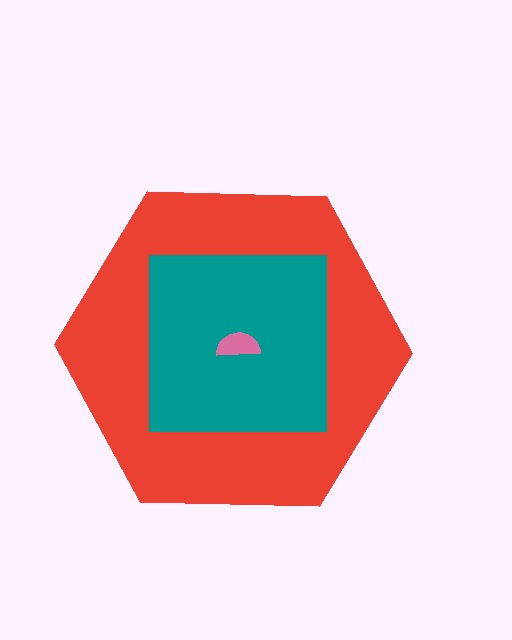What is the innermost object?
The pink semicircle.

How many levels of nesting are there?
3.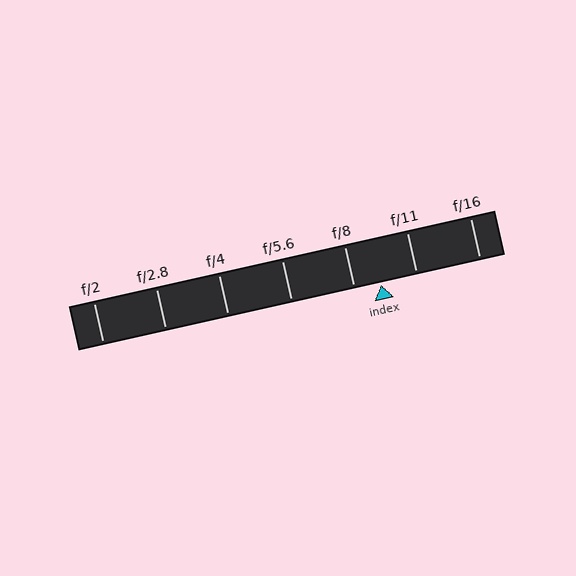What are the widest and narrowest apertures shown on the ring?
The widest aperture shown is f/2 and the narrowest is f/16.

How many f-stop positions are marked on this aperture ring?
There are 7 f-stop positions marked.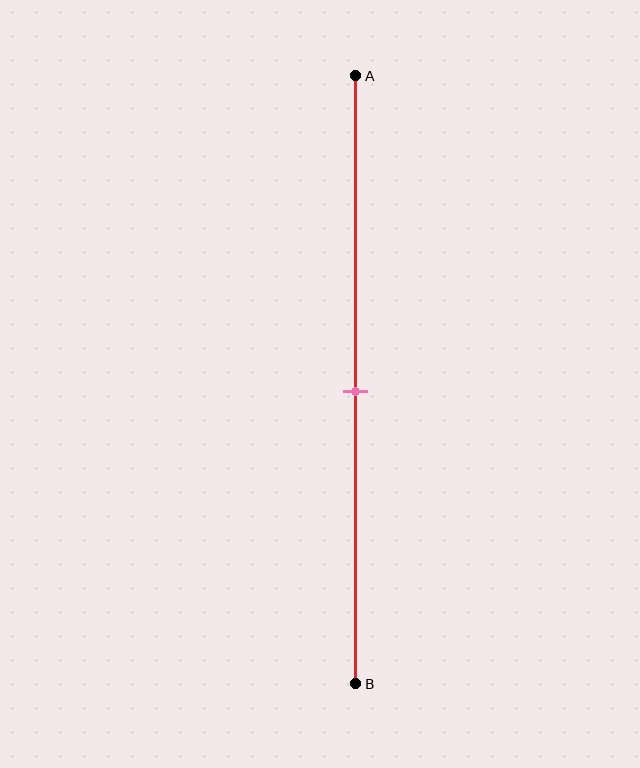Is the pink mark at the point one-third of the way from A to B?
No, the mark is at about 50% from A, not at the 33% one-third point.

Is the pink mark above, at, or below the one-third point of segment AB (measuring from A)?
The pink mark is below the one-third point of segment AB.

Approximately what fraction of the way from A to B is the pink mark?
The pink mark is approximately 50% of the way from A to B.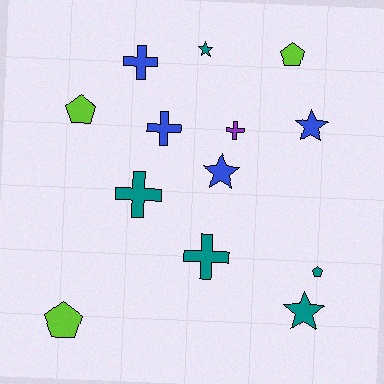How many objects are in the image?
There are 13 objects.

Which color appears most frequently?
Teal, with 5 objects.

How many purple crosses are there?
There is 1 purple cross.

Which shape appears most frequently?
Cross, with 5 objects.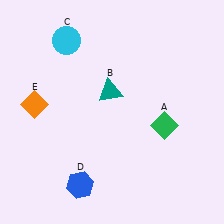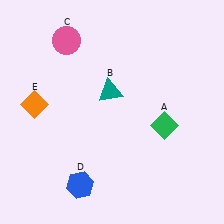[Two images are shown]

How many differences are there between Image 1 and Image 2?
There is 1 difference between the two images.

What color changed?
The circle (C) changed from cyan in Image 1 to pink in Image 2.